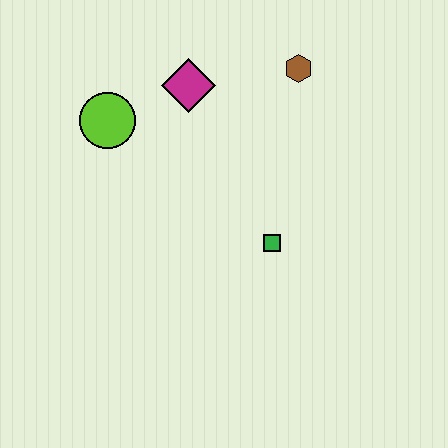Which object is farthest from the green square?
The lime circle is farthest from the green square.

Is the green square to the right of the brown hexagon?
No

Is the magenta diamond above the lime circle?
Yes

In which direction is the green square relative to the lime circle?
The green square is to the right of the lime circle.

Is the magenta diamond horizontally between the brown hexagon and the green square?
No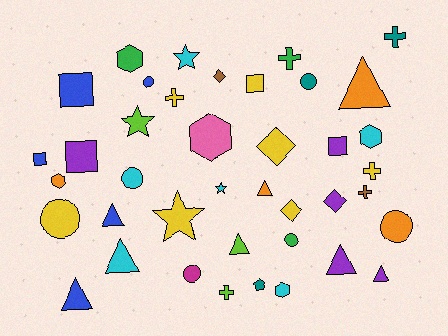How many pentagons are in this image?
There is 1 pentagon.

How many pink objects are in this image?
There is 1 pink object.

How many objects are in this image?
There are 40 objects.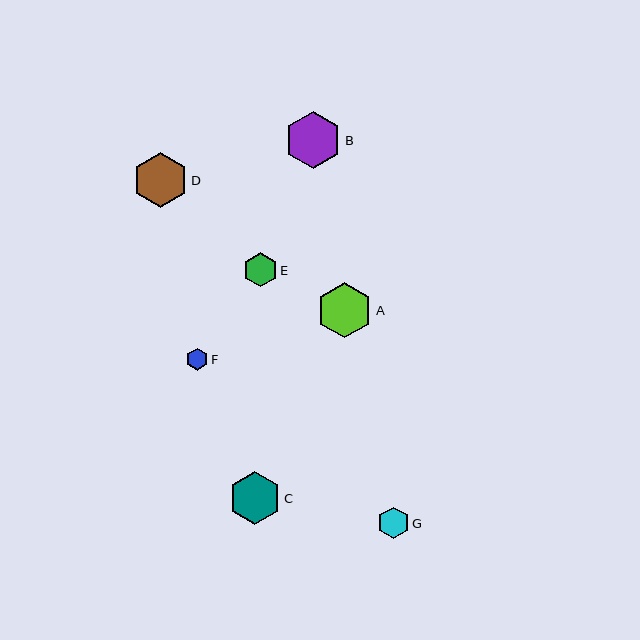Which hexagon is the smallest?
Hexagon F is the smallest with a size of approximately 22 pixels.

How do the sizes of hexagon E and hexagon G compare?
Hexagon E and hexagon G are approximately the same size.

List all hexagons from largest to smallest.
From largest to smallest: B, D, A, C, E, G, F.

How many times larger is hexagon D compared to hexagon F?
Hexagon D is approximately 2.5 times the size of hexagon F.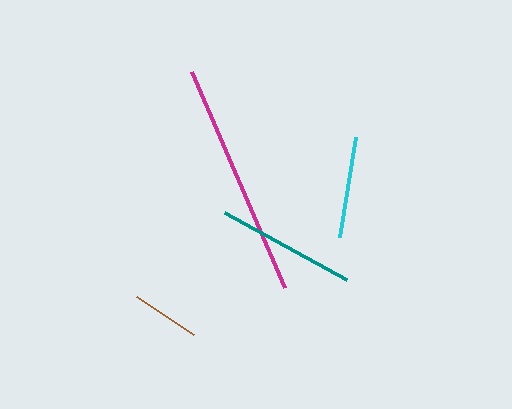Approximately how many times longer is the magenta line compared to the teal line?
The magenta line is approximately 1.7 times the length of the teal line.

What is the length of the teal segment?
The teal segment is approximately 139 pixels long.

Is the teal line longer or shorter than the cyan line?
The teal line is longer than the cyan line.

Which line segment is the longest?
The magenta line is the longest at approximately 235 pixels.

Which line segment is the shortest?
The brown line is the shortest at approximately 68 pixels.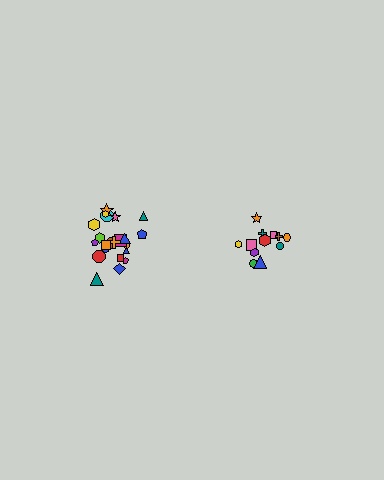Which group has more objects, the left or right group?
The left group.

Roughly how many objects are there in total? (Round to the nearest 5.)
Roughly 35 objects in total.